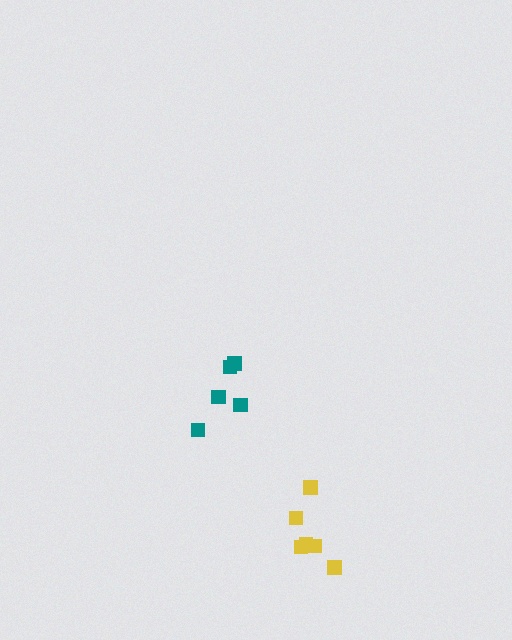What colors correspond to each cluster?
The clusters are colored: teal, yellow.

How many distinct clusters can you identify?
There are 2 distinct clusters.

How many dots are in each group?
Group 1: 5 dots, Group 2: 6 dots (11 total).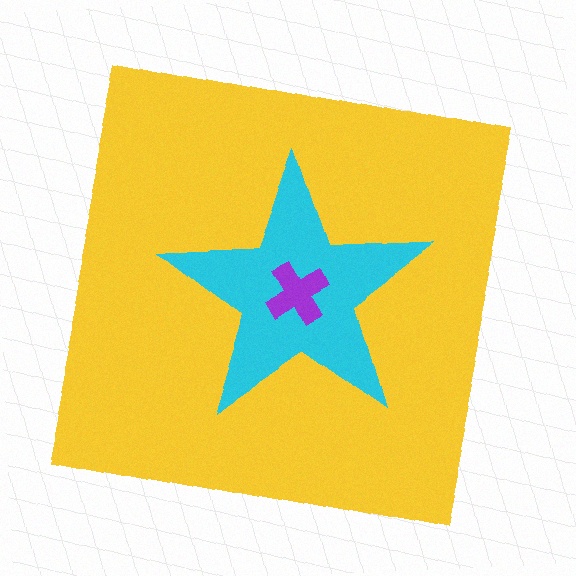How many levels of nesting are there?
3.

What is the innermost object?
The purple cross.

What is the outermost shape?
The yellow square.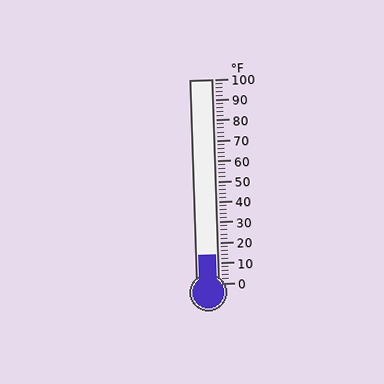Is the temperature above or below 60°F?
The temperature is below 60°F.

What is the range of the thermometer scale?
The thermometer scale ranges from 0°F to 100°F.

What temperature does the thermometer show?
The thermometer shows approximately 14°F.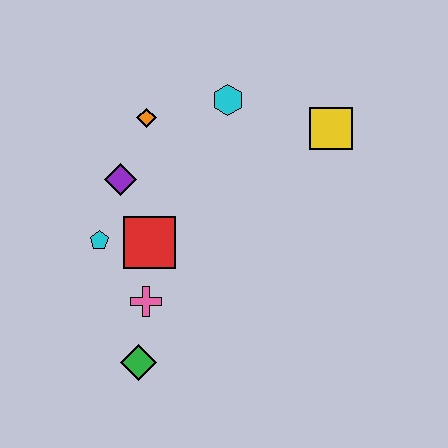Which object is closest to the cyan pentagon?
The red square is closest to the cyan pentagon.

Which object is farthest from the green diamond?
The yellow square is farthest from the green diamond.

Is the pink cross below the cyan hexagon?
Yes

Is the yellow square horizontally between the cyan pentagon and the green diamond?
No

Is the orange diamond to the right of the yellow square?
No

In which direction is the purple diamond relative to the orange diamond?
The purple diamond is below the orange diamond.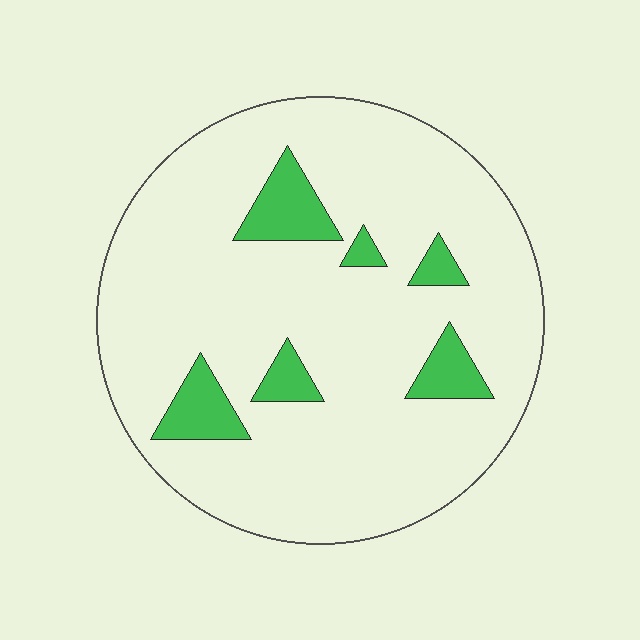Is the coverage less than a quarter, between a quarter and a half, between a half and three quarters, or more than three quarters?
Less than a quarter.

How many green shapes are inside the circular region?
6.